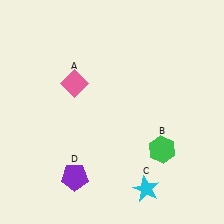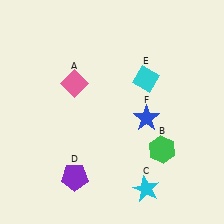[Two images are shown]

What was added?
A cyan diamond (E), a blue star (F) were added in Image 2.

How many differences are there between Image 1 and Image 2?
There are 2 differences between the two images.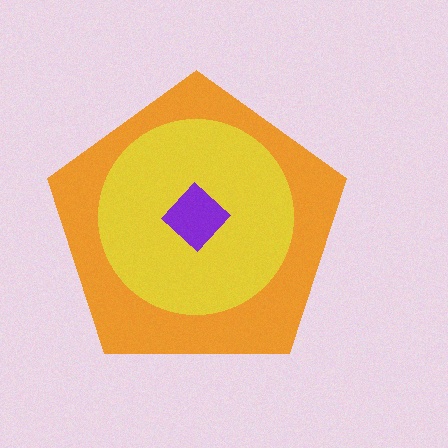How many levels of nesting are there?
3.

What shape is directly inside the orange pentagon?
The yellow circle.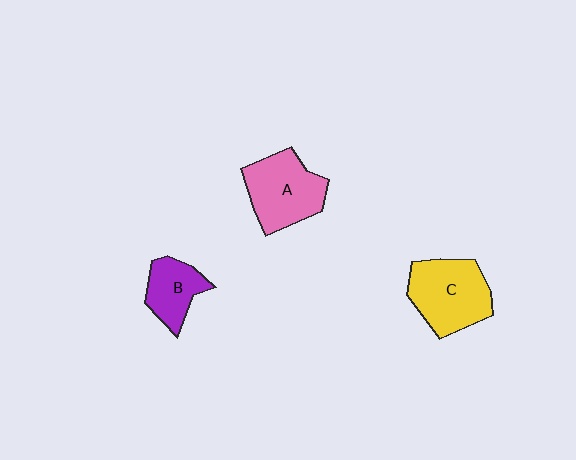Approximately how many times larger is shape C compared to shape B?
Approximately 1.7 times.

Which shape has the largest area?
Shape C (yellow).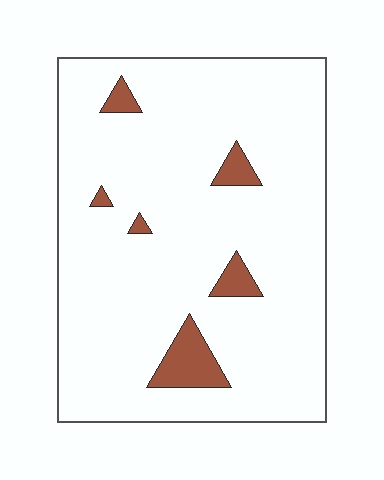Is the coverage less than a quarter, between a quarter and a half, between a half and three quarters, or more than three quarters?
Less than a quarter.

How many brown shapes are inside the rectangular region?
6.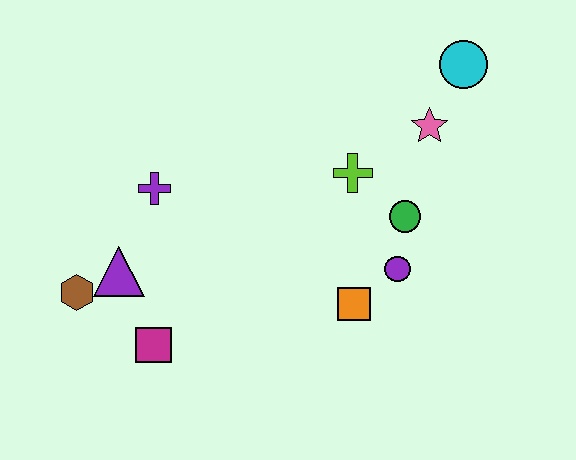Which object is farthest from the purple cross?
The cyan circle is farthest from the purple cross.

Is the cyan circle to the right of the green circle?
Yes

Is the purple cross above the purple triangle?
Yes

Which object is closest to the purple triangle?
The brown hexagon is closest to the purple triangle.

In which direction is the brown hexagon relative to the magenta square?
The brown hexagon is to the left of the magenta square.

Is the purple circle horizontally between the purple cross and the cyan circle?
Yes